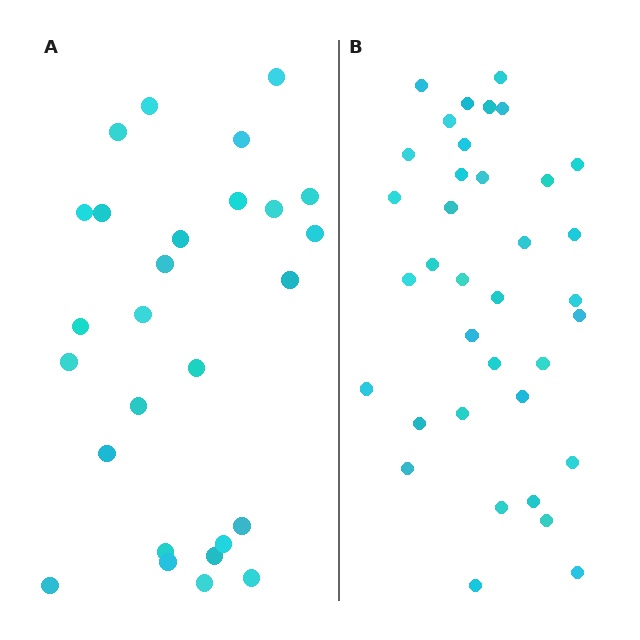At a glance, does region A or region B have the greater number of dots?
Region B (the right region) has more dots.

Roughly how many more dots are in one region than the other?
Region B has roughly 8 or so more dots than region A.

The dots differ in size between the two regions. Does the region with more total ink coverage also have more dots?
No. Region A has more total ink coverage because its dots are larger, but region B actually contains more individual dots. Total area can be misleading — the number of items is what matters here.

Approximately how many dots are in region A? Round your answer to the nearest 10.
About 30 dots. (The exact count is 27, which rounds to 30.)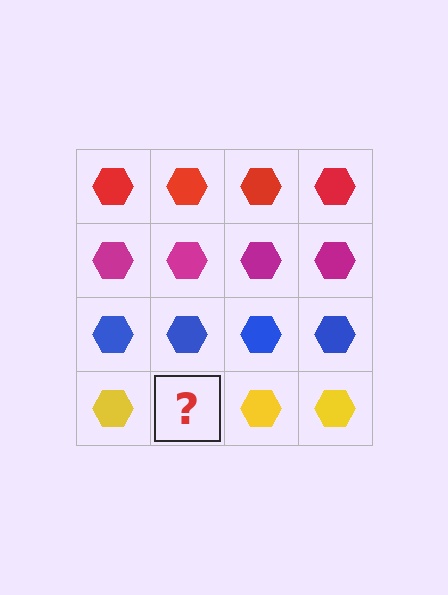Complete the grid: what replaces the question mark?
The question mark should be replaced with a yellow hexagon.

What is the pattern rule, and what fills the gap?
The rule is that each row has a consistent color. The gap should be filled with a yellow hexagon.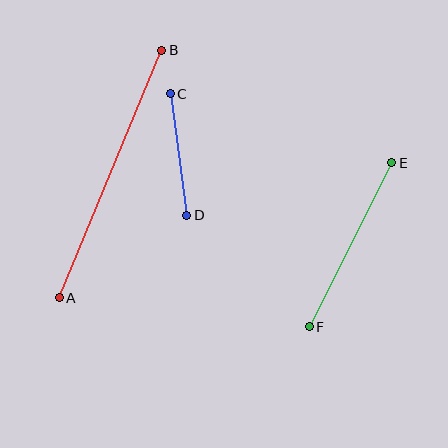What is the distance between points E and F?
The distance is approximately 183 pixels.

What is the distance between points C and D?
The distance is approximately 123 pixels.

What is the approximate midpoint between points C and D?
The midpoint is at approximately (179, 155) pixels.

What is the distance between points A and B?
The distance is approximately 268 pixels.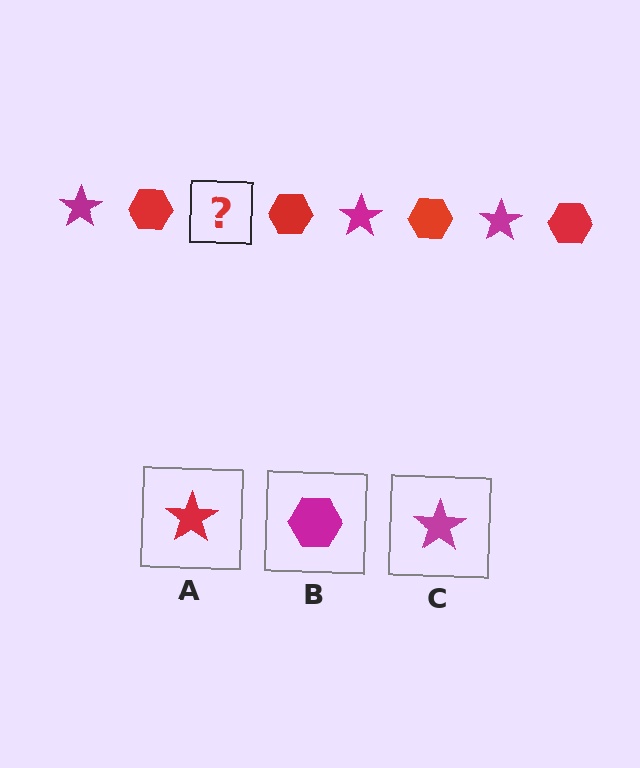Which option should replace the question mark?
Option C.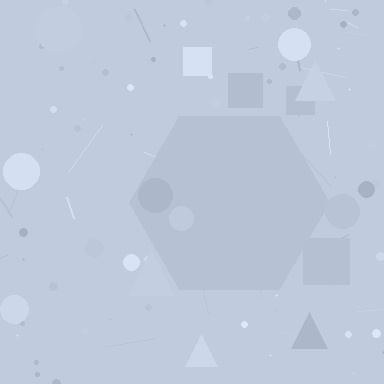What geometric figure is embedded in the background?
A hexagon is embedded in the background.